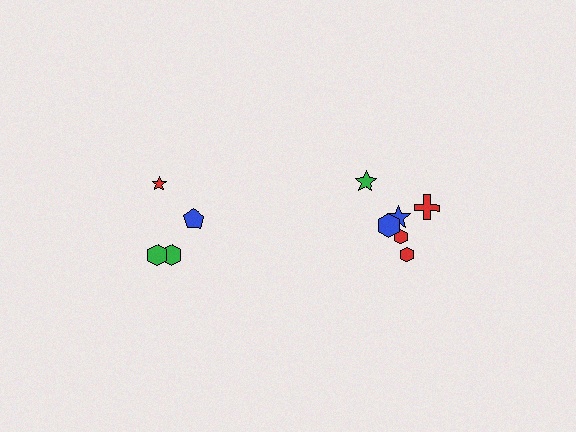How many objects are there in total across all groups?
There are 10 objects.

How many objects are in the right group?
There are 6 objects.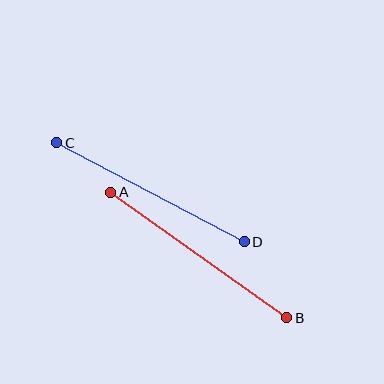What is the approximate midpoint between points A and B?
The midpoint is at approximately (199, 255) pixels.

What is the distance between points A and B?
The distance is approximately 216 pixels.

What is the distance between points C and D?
The distance is approximately 212 pixels.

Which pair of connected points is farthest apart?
Points A and B are farthest apart.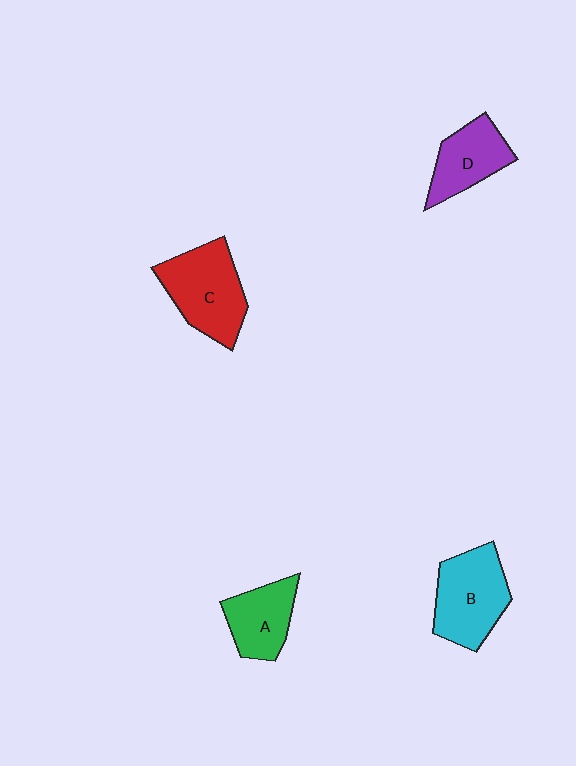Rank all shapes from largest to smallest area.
From largest to smallest: C (red), B (cyan), D (purple), A (green).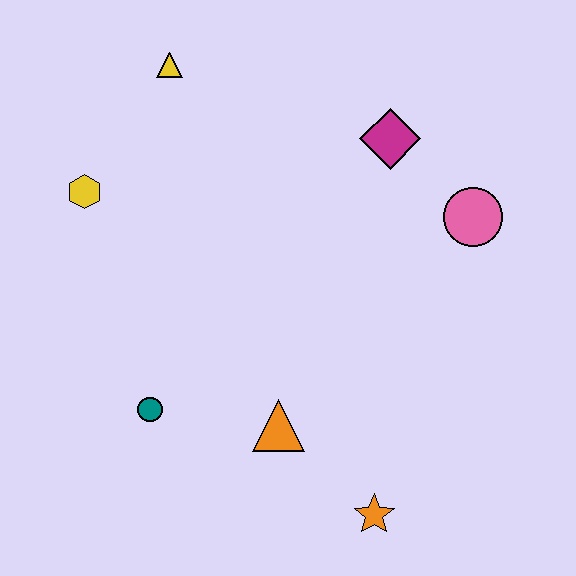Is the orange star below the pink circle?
Yes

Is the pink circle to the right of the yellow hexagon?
Yes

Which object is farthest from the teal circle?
The pink circle is farthest from the teal circle.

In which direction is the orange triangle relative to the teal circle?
The orange triangle is to the right of the teal circle.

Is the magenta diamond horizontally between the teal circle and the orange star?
No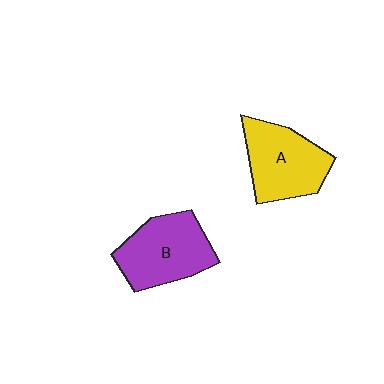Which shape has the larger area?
Shape B (purple).